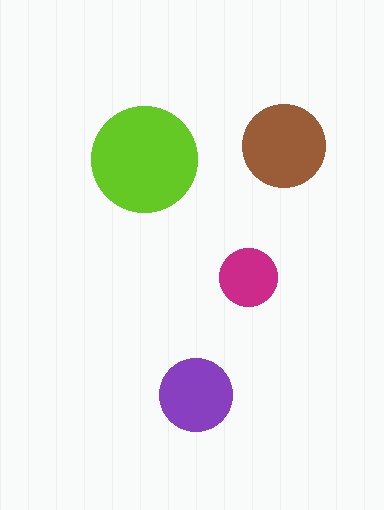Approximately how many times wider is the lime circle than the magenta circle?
About 2 times wider.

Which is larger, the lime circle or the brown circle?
The lime one.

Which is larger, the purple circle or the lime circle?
The lime one.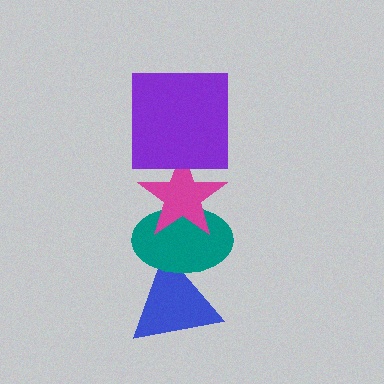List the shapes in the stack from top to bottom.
From top to bottom: the purple square, the magenta star, the teal ellipse, the blue triangle.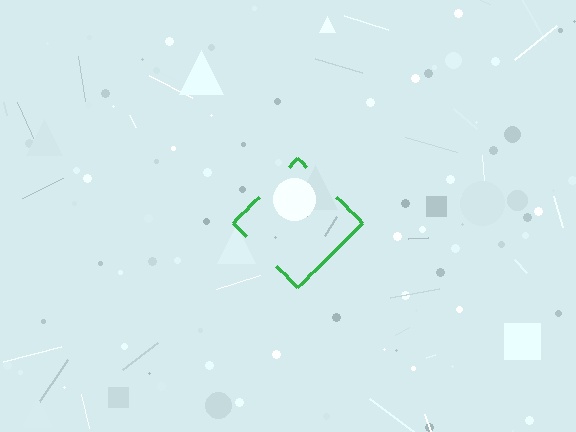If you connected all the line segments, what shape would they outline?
They would outline a diamond.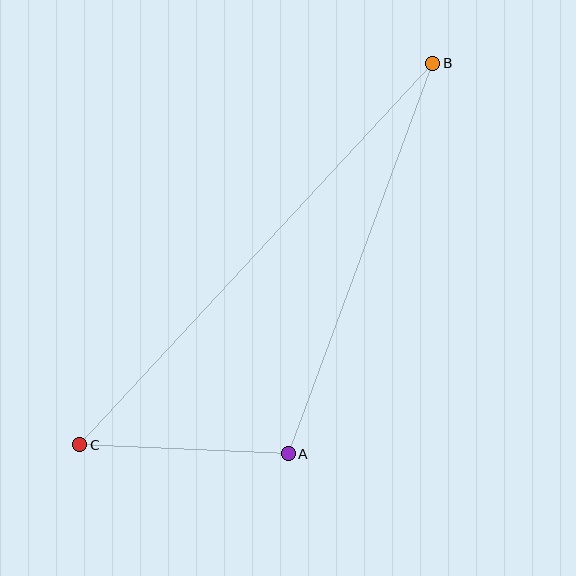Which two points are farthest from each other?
Points B and C are farthest from each other.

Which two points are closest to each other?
Points A and C are closest to each other.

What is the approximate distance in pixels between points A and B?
The distance between A and B is approximately 416 pixels.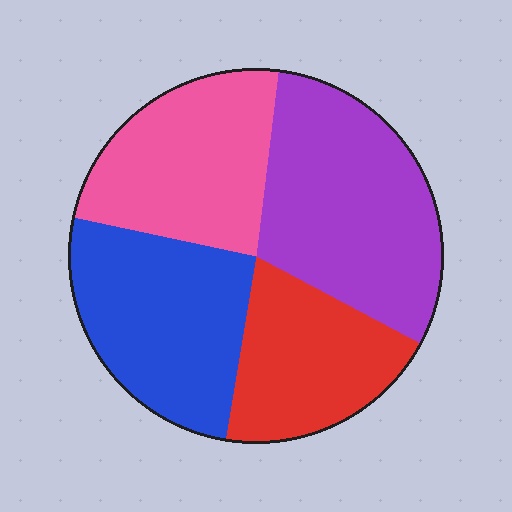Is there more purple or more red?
Purple.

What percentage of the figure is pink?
Pink takes up less than a quarter of the figure.